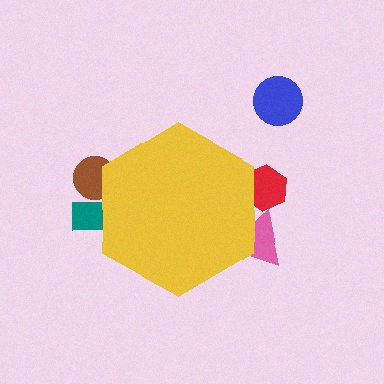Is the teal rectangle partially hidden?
Yes, the teal rectangle is partially hidden behind the yellow hexagon.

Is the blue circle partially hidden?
No, the blue circle is fully visible.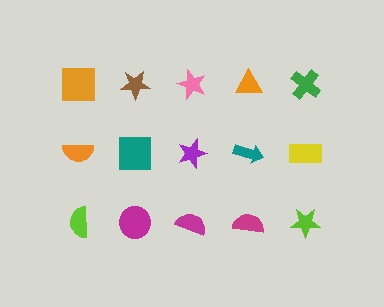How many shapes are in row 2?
5 shapes.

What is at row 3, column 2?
A magenta circle.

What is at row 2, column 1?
An orange semicircle.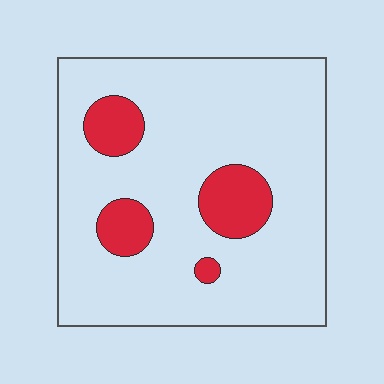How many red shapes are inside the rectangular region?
4.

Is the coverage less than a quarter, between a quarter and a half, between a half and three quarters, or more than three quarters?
Less than a quarter.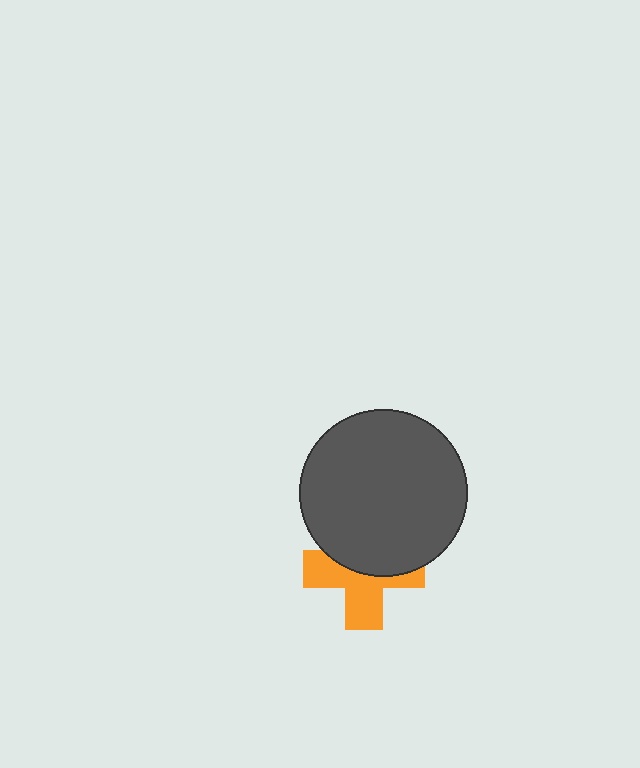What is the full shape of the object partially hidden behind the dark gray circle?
The partially hidden object is an orange cross.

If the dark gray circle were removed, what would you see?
You would see the complete orange cross.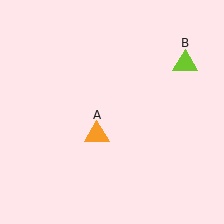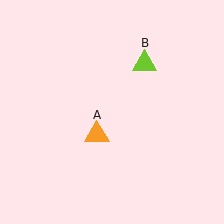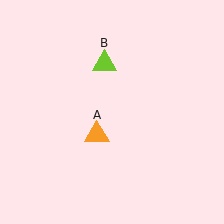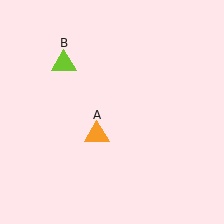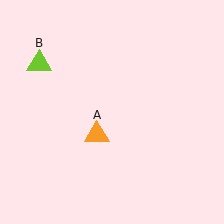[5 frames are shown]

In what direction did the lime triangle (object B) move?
The lime triangle (object B) moved left.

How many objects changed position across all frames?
1 object changed position: lime triangle (object B).